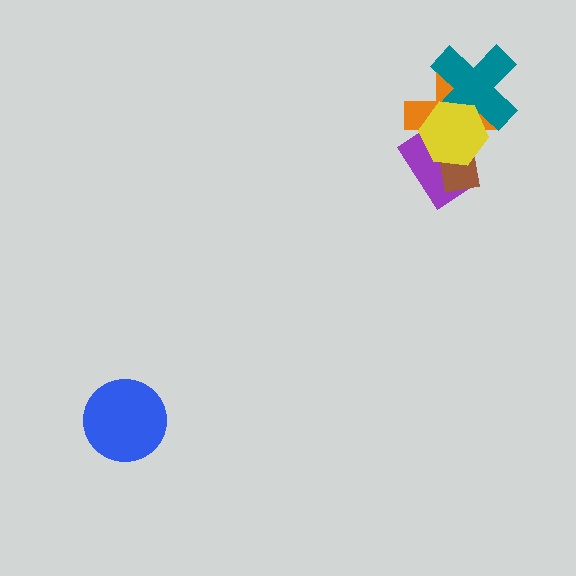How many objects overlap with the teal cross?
2 objects overlap with the teal cross.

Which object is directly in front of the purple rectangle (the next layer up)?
The brown rectangle is directly in front of the purple rectangle.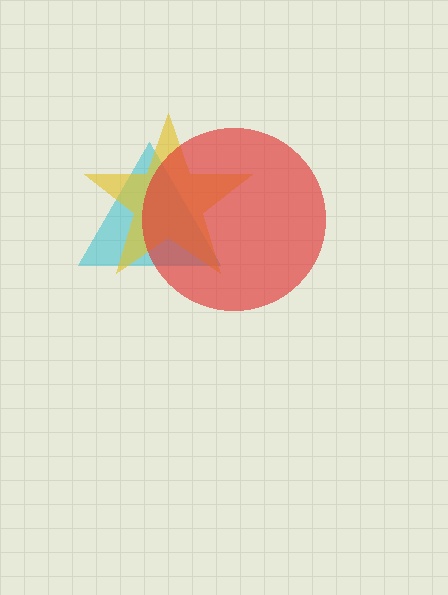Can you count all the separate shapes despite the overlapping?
Yes, there are 3 separate shapes.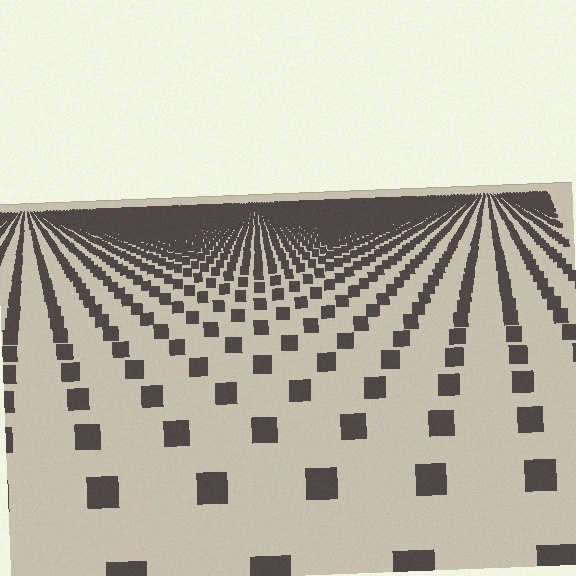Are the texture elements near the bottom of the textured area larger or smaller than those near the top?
Larger. Near the bottom, elements are closer to the viewer and appear at a bigger on-screen size.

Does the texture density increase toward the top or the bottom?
Density increases toward the top.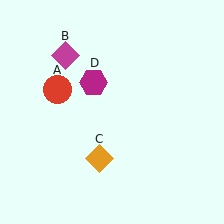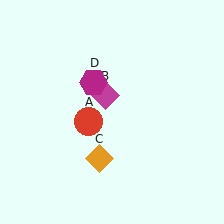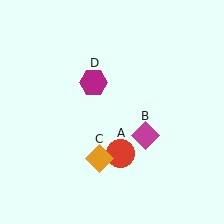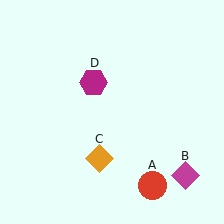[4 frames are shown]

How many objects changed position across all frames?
2 objects changed position: red circle (object A), magenta diamond (object B).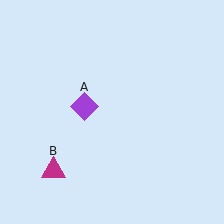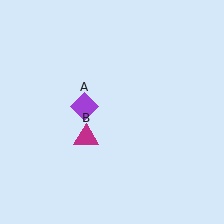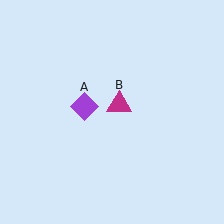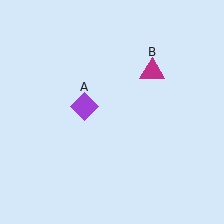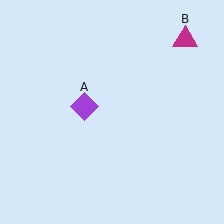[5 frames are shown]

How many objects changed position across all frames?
1 object changed position: magenta triangle (object B).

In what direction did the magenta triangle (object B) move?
The magenta triangle (object B) moved up and to the right.